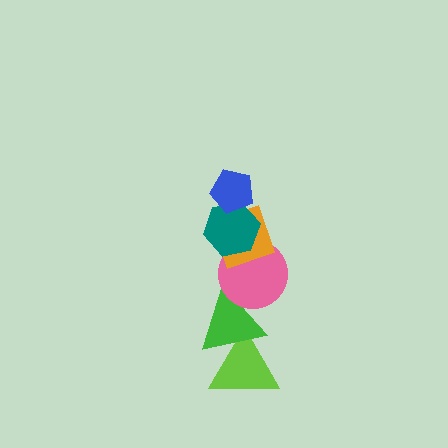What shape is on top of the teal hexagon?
The blue pentagon is on top of the teal hexagon.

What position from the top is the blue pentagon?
The blue pentagon is 1st from the top.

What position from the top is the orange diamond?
The orange diamond is 3rd from the top.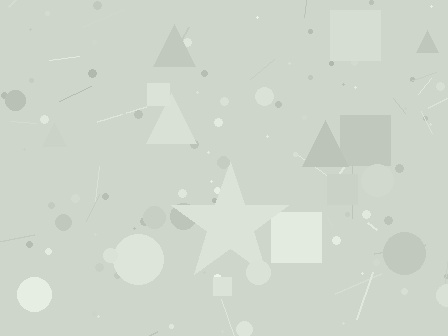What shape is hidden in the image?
A star is hidden in the image.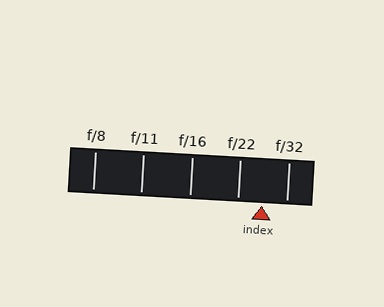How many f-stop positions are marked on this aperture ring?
There are 5 f-stop positions marked.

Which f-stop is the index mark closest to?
The index mark is closest to f/22.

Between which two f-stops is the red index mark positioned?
The index mark is between f/22 and f/32.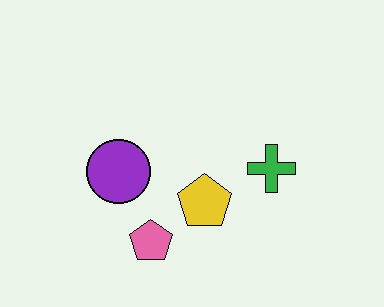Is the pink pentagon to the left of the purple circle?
No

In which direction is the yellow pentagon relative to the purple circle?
The yellow pentagon is to the right of the purple circle.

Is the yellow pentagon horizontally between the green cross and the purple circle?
Yes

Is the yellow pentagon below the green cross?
Yes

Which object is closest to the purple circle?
The pink pentagon is closest to the purple circle.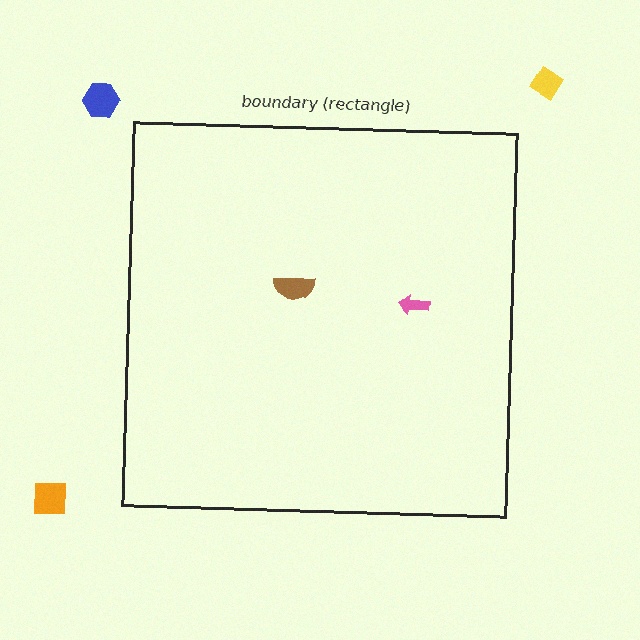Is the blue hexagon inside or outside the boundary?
Outside.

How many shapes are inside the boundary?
2 inside, 3 outside.